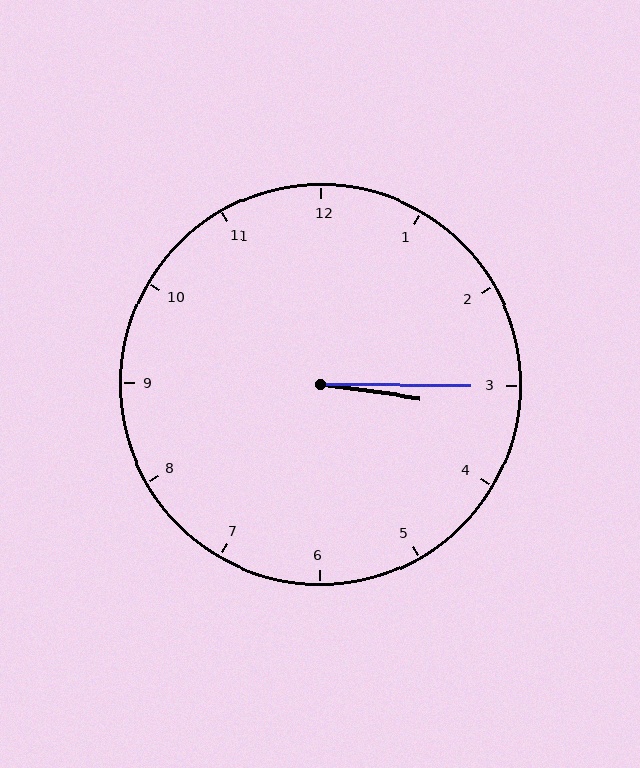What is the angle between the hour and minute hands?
Approximately 8 degrees.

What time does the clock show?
3:15.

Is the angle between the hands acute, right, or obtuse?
It is acute.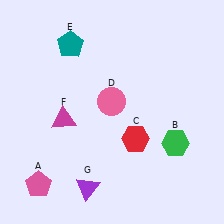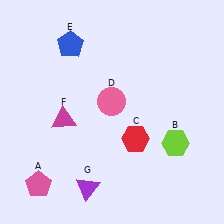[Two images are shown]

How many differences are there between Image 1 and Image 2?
There are 2 differences between the two images.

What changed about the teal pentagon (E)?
In Image 1, E is teal. In Image 2, it changed to blue.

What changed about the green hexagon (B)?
In Image 1, B is green. In Image 2, it changed to lime.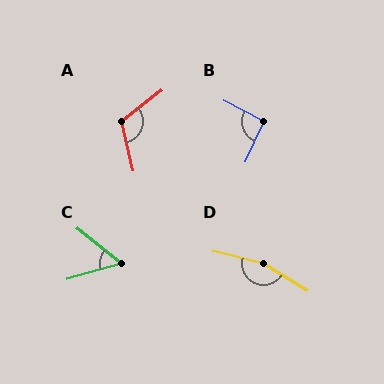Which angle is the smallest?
C, at approximately 54 degrees.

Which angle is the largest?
D, at approximately 162 degrees.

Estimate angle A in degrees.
Approximately 115 degrees.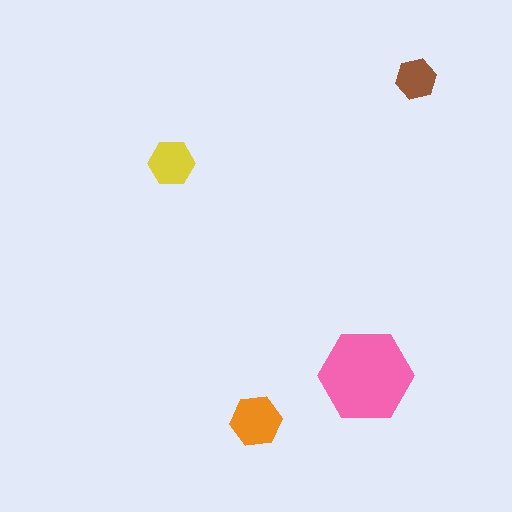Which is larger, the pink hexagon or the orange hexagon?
The pink one.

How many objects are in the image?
There are 4 objects in the image.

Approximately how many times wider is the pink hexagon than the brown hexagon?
About 2.5 times wider.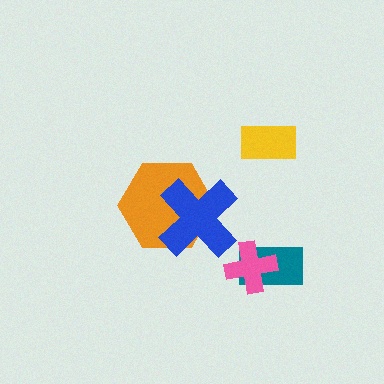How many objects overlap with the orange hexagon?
1 object overlaps with the orange hexagon.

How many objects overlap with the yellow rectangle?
0 objects overlap with the yellow rectangle.